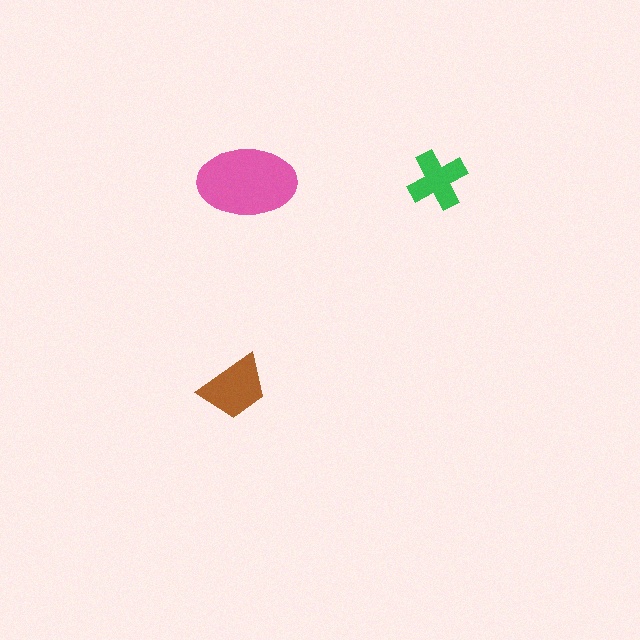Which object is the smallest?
The green cross.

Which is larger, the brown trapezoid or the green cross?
The brown trapezoid.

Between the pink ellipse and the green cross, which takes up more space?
The pink ellipse.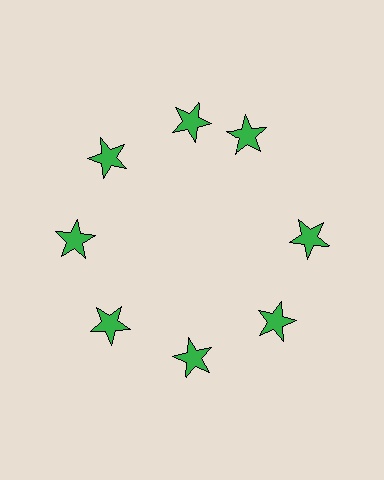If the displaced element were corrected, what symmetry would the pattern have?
It would have 8-fold rotational symmetry — the pattern would map onto itself every 45 degrees.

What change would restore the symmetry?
The symmetry would be restored by rotating it back into even spacing with its neighbors so that all 8 stars sit at equal angles and equal distance from the center.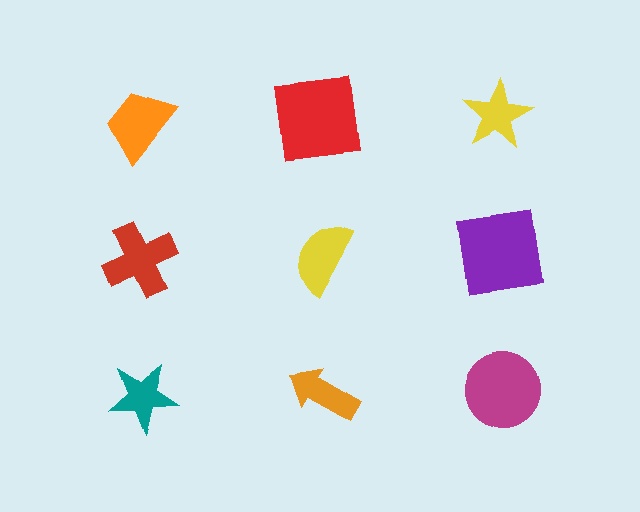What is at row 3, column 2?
An orange arrow.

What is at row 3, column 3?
A magenta circle.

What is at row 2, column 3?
A purple square.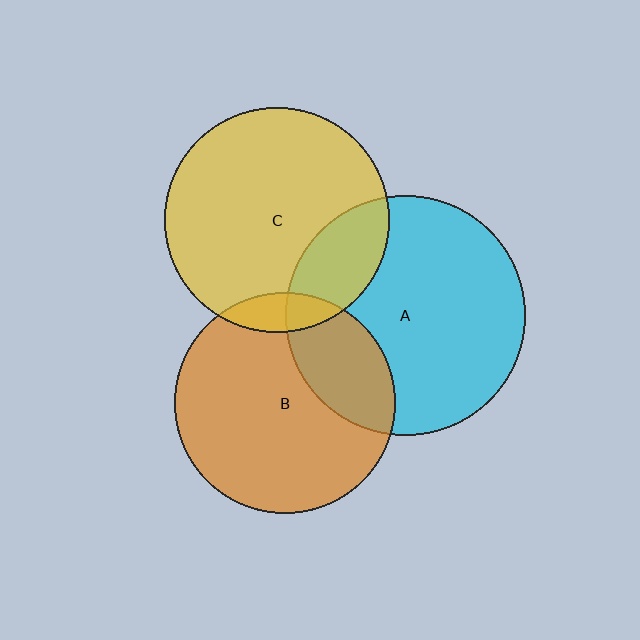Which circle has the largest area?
Circle A (cyan).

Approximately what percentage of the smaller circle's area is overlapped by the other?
Approximately 10%.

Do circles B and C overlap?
Yes.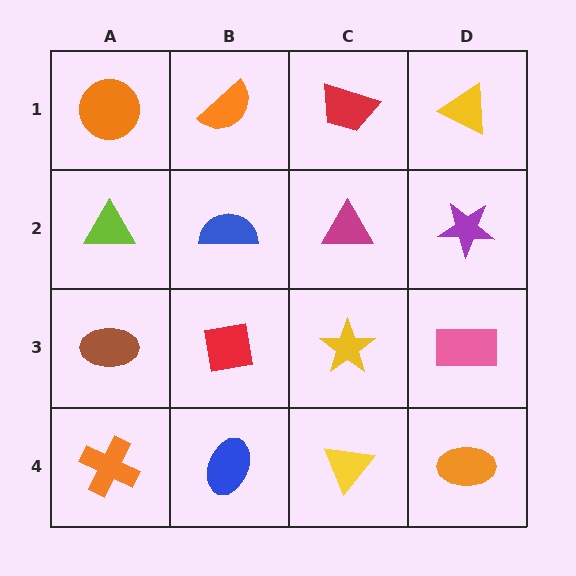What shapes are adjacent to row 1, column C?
A magenta triangle (row 2, column C), an orange semicircle (row 1, column B), a yellow triangle (row 1, column D).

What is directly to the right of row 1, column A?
An orange semicircle.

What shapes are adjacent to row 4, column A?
A brown ellipse (row 3, column A), a blue ellipse (row 4, column B).